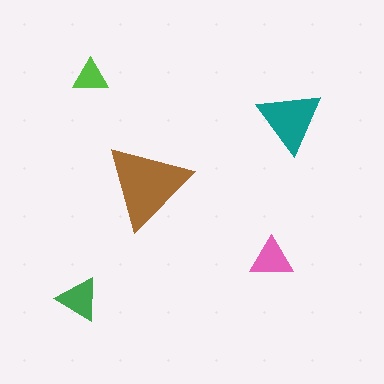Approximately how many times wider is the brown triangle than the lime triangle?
About 2.5 times wider.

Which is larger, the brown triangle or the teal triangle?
The brown one.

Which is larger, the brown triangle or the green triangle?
The brown one.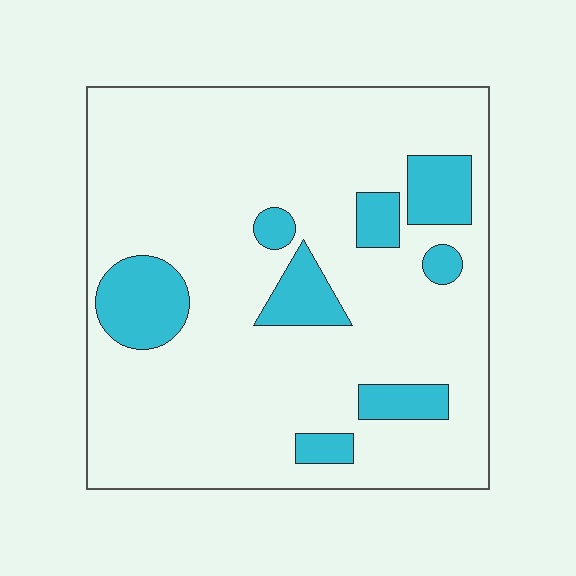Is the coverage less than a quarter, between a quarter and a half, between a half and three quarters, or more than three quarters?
Less than a quarter.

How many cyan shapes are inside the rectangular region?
8.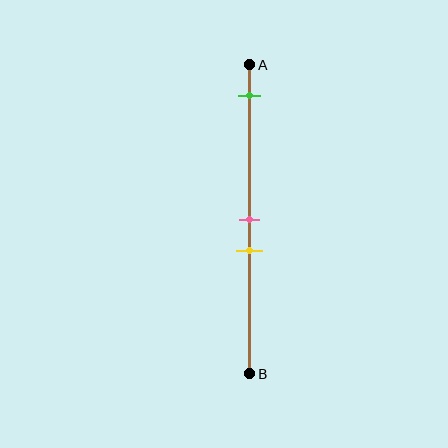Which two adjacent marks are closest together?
The pink and yellow marks are the closest adjacent pair.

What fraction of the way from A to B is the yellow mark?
The yellow mark is approximately 60% (0.6) of the way from A to B.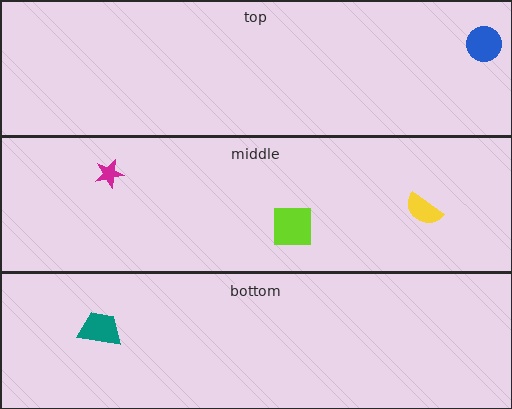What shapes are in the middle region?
The yellow semicircle, the magenta star, the lime square.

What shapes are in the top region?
The blue circle.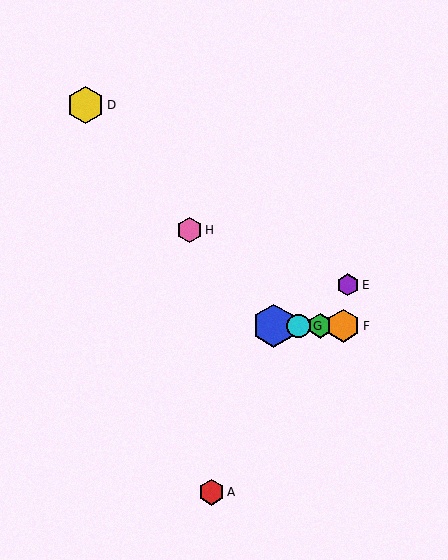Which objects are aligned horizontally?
Objects B, C, F, G are aligned horizontally.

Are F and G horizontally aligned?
Yes, both are at y≈326.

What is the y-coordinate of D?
Object D is at y≈105.